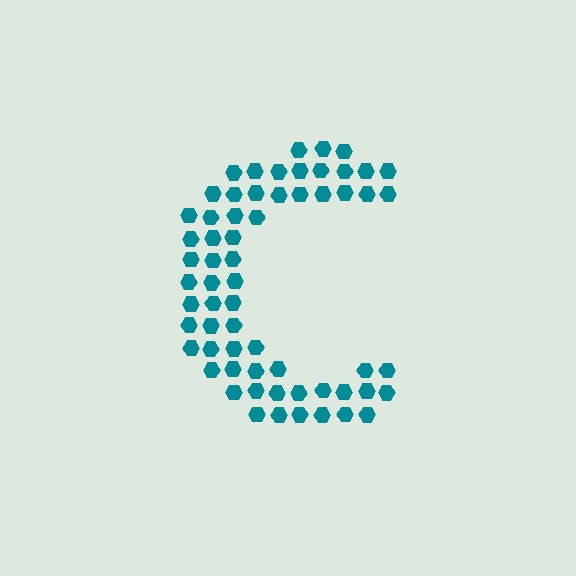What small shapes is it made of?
It is made of small hexagons.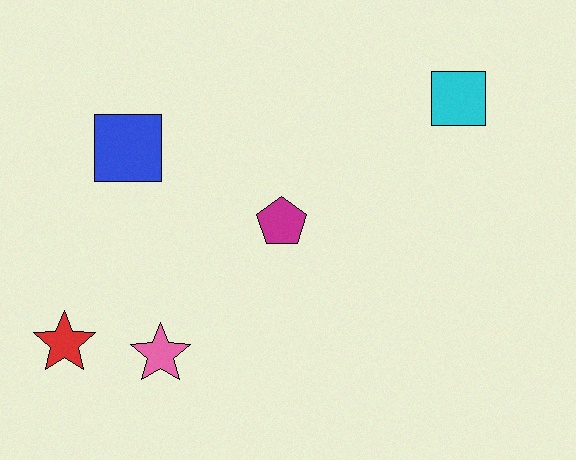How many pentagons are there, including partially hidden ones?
There is 1 pentagon.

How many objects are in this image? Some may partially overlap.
There are 5 objects.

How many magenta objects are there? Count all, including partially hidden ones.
There is 1 magenta object.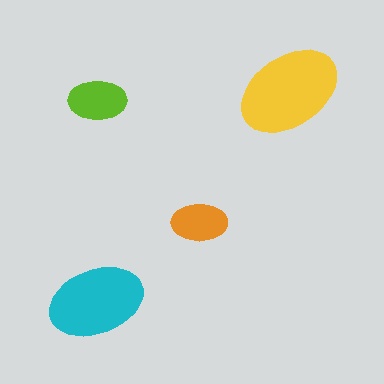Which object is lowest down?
The cyan ellipse is bottommost.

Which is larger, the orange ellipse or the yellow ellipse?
The yellow one.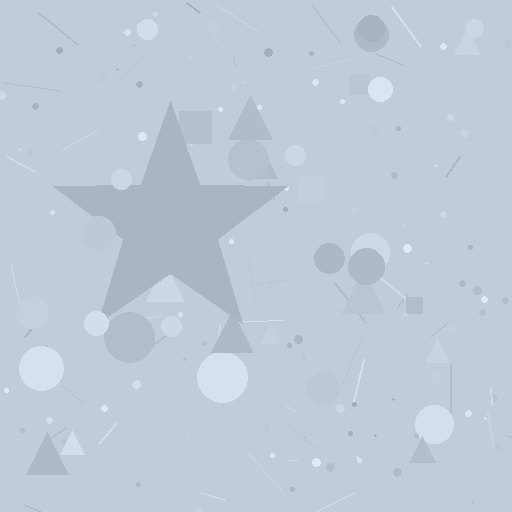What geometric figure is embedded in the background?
A star is embedded in the background.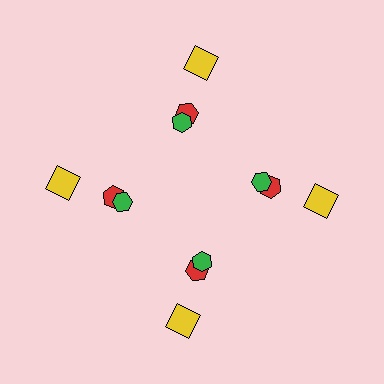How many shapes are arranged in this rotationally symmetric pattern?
There are 12 shapes, arranged in 4 groups of 3.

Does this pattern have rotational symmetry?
Yes, this pattern has 4-fold rotational symmetry. It looks the same after rotating 90 degrees around the center.